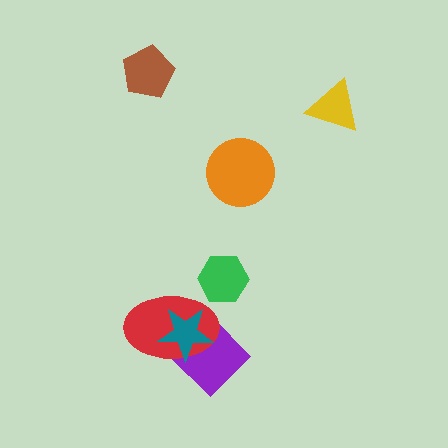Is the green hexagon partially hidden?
No, no other shape covers it.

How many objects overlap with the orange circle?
0 objects overlap with the orange circle.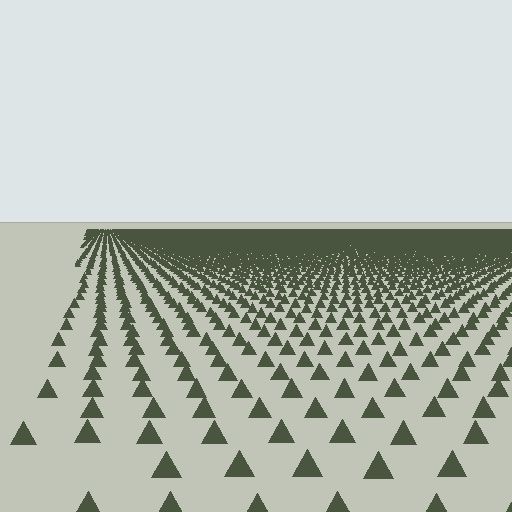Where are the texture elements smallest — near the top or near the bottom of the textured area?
Near the top.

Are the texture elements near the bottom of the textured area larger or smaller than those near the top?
Larger. Near the bottom, elements are closer to the viewer and appear at a bigger on-screen size.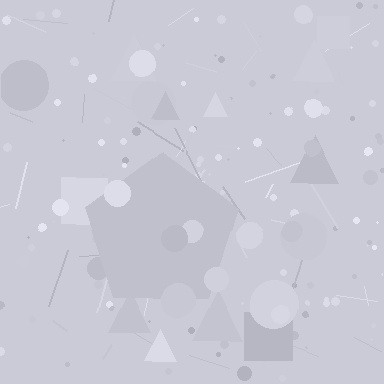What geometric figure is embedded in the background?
A pentagon is embedded in the background.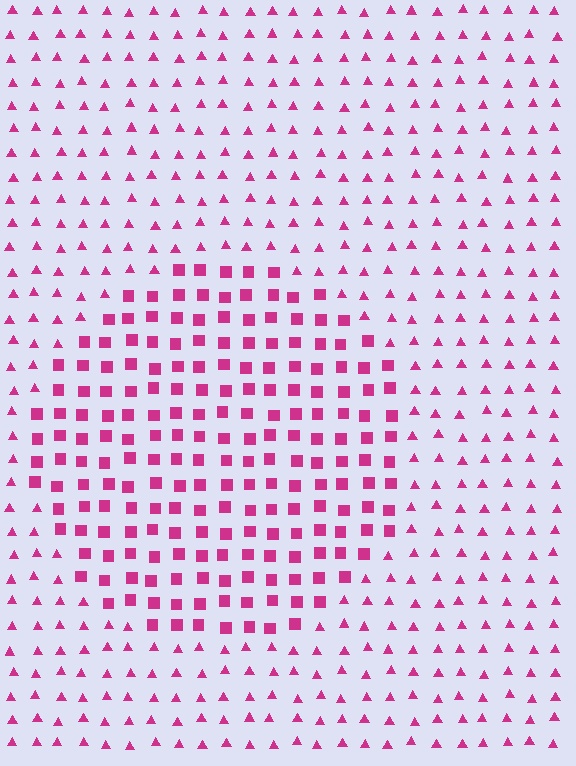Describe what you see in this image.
The image is filled with small magenta elements arranged in a uniform grid. A circle-shaped region contains squares, while the surrounding area contains triangles. The boundary is defined purely by the change in element shape.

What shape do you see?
I see a circle.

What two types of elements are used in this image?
The image uses squares inside the circle region and triangles outside it.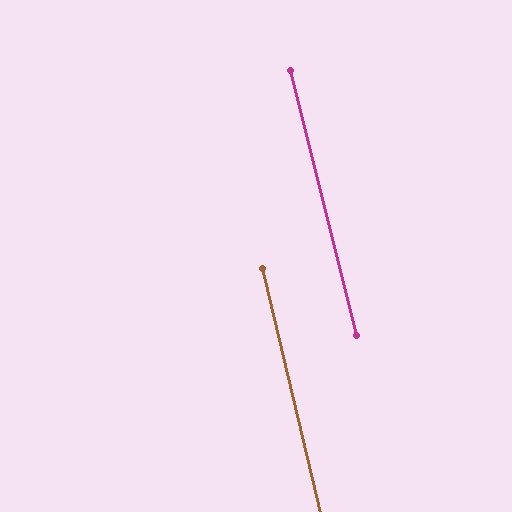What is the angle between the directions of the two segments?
Approximately 1 degree.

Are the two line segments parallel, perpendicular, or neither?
Parallel — their directions differ by only 0.6°.